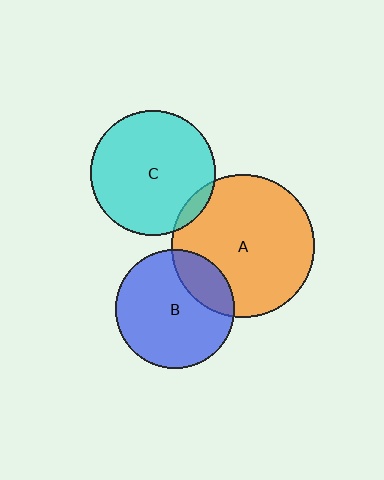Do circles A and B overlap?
Yes.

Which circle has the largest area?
Circle A (orange).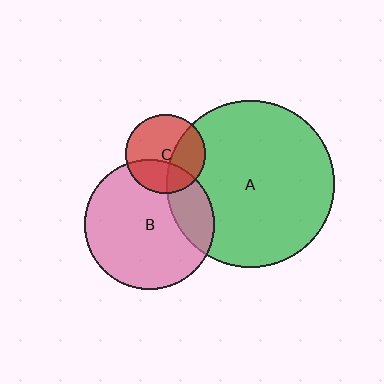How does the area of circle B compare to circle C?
Approximately 2.7 times.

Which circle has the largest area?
Circle A (green).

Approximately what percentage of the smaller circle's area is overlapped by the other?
Approximately 35%.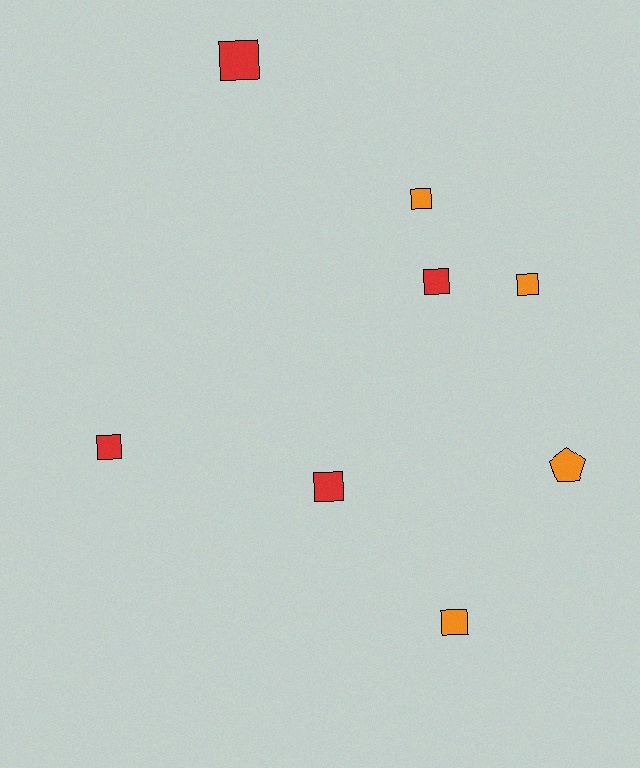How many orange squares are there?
There are 3 orange squares.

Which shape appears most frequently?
Square, with 7 objects.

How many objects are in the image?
There are 8 objects.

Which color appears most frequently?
Orange, with 4 objects.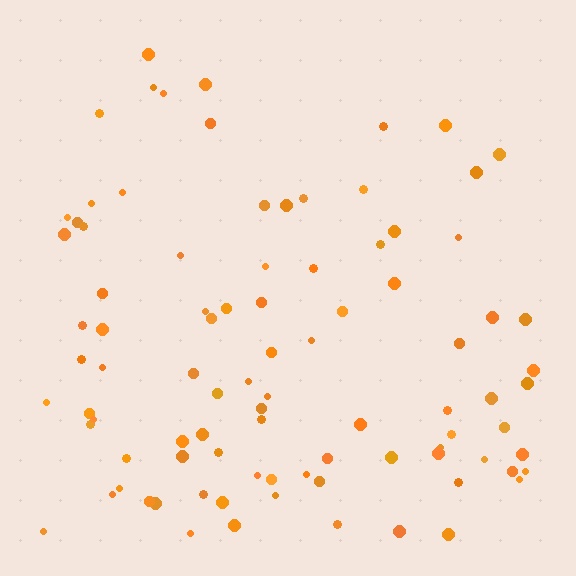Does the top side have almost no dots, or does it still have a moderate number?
Still a moderate number, just noticeably fewer than the bottom.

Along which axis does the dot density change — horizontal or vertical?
Vertical.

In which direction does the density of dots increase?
From top to bottom, with the bottom side densest.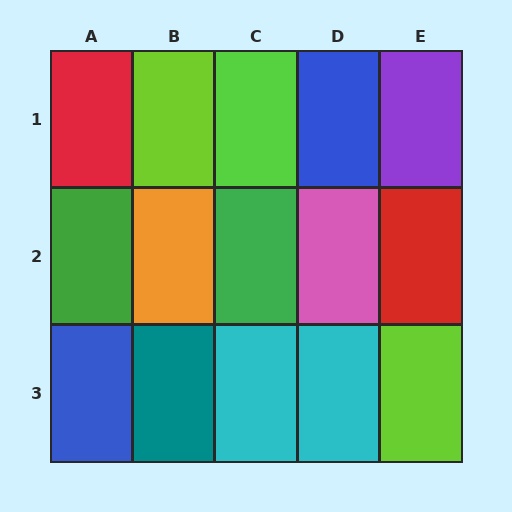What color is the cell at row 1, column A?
Red.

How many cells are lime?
3 cells are lime.